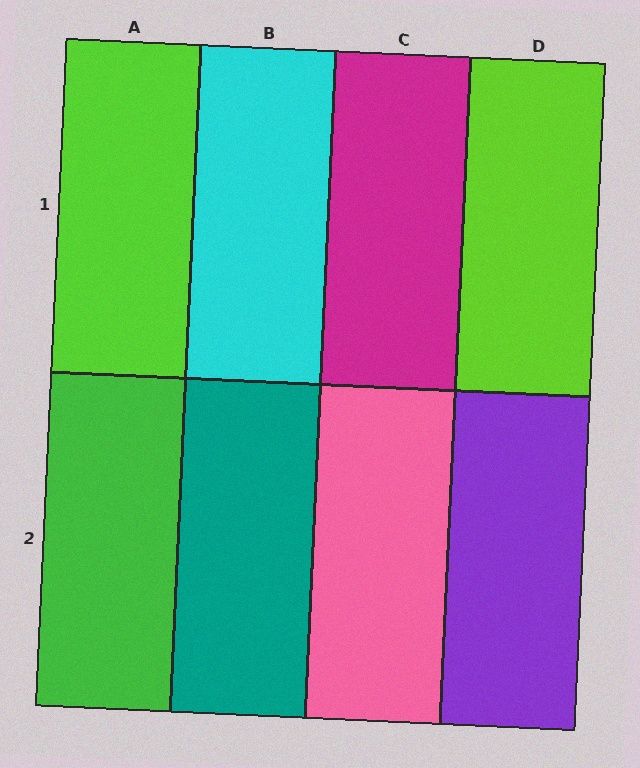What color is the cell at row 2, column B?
Teal.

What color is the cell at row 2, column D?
Purple.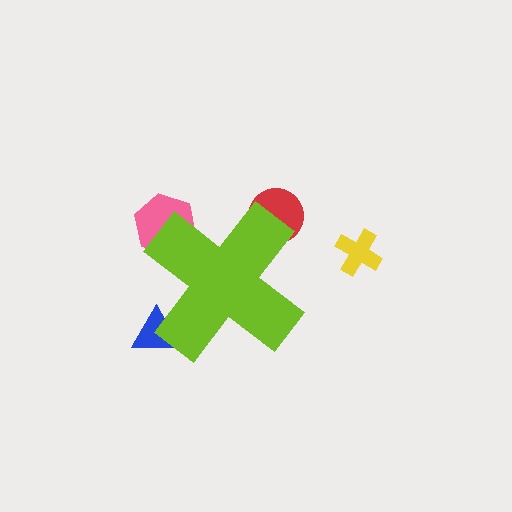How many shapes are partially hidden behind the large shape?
3 shapes are partially hidden.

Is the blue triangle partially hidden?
Yes, the blue triangle is partially hidden behind the lime cross.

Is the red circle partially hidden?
Yes, the red circle is partially hidden behind the lime cross.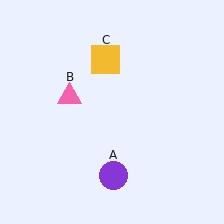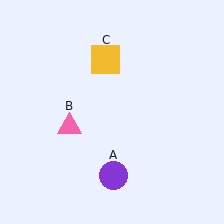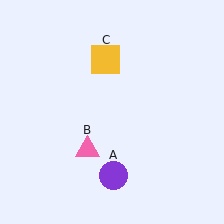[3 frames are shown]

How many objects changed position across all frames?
1 object changed position: pink triangle (object B).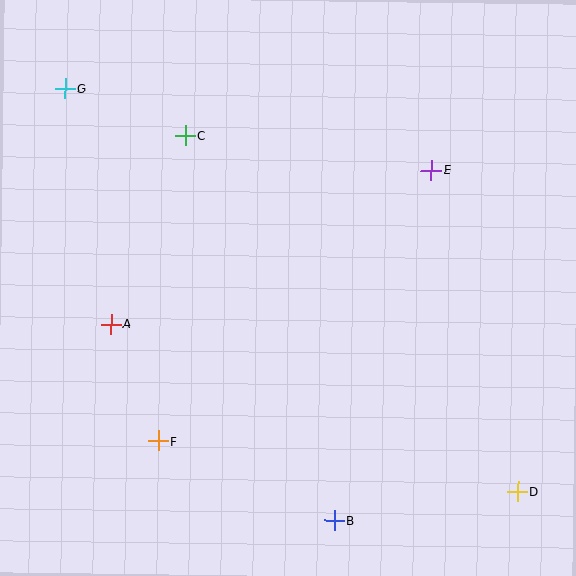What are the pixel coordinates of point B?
Point B is at (335, 520).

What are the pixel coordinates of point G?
Point G is at (65, 89).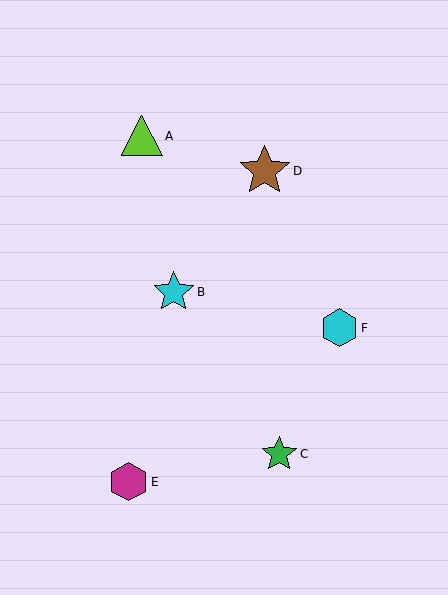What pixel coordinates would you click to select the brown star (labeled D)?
Click at (265, 171) to select the brown star D.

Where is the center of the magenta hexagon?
The center of the magenta hexagon is at (129, 482).